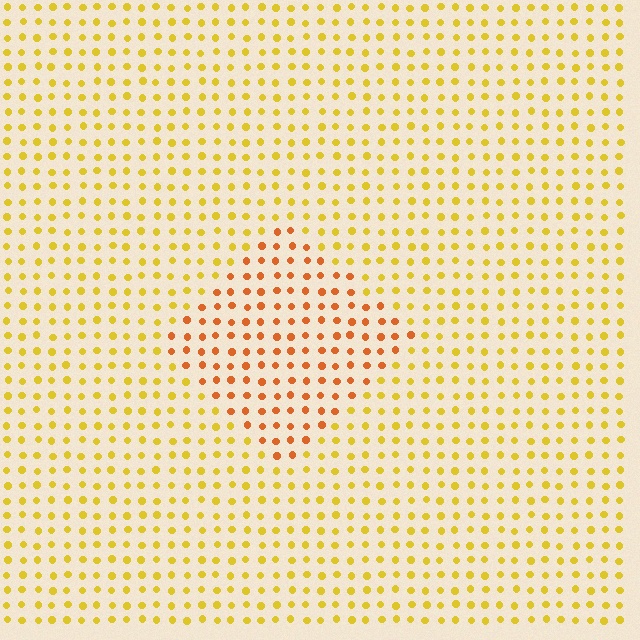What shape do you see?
I see a diamond.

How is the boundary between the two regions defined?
The boundary is defined purely by a slight shift in hue (about 32 degrees). Spacing, size, and orientation are identical on both sides.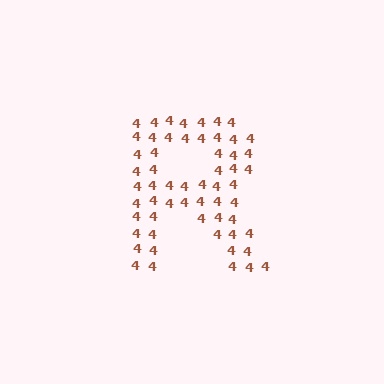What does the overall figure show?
The overall figure shows the letter R.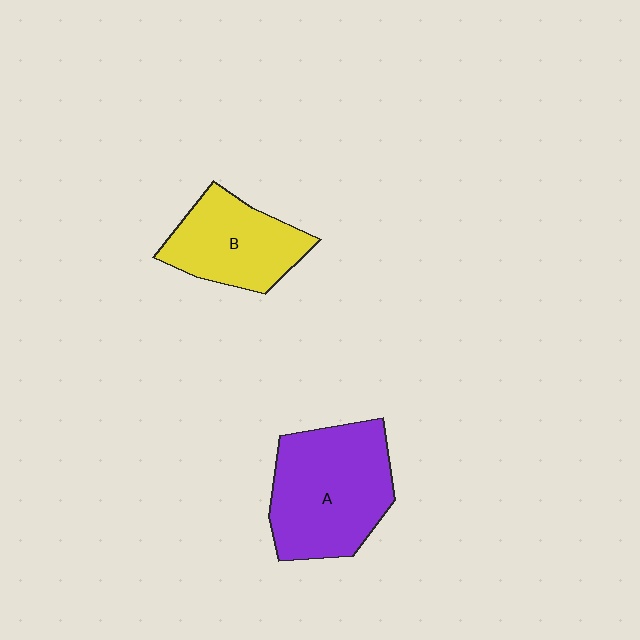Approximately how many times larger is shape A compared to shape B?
Approximately 1.4 times.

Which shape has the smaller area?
Shape B (yellow).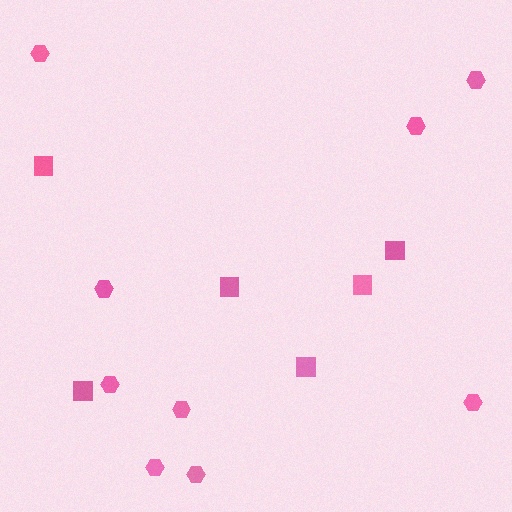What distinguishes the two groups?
There are 2 groups: one group of hexagons (9) and one group of squares (6).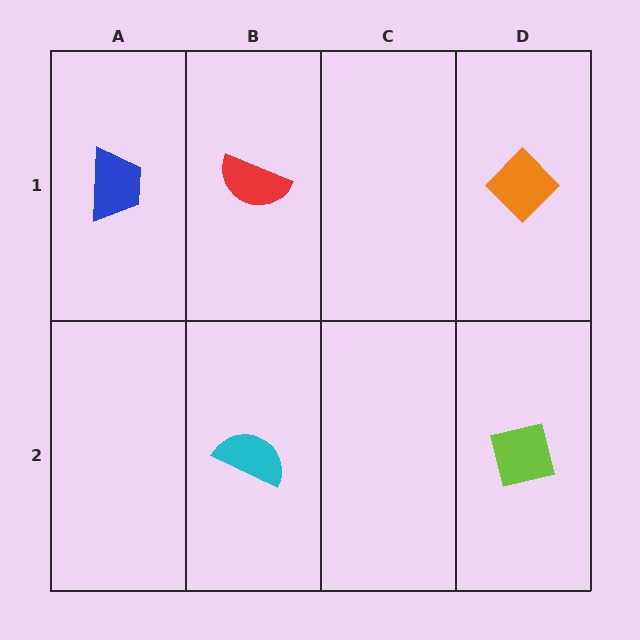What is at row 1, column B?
A red semicircle.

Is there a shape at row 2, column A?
No, that cell is empty.